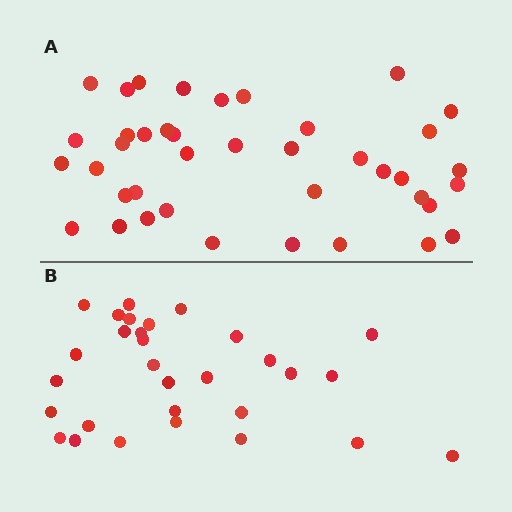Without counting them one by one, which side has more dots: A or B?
Region A (the top region) has more dots.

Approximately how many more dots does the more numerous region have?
Region A has roughly 10 or so more dots than region B.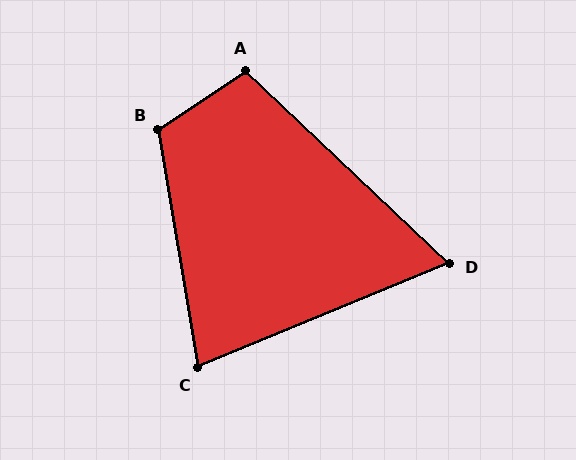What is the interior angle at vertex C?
Approximately 77 degrees (acute).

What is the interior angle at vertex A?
Approximately 103 degrees (obtuse).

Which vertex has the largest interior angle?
B, at approximately 114 degrees.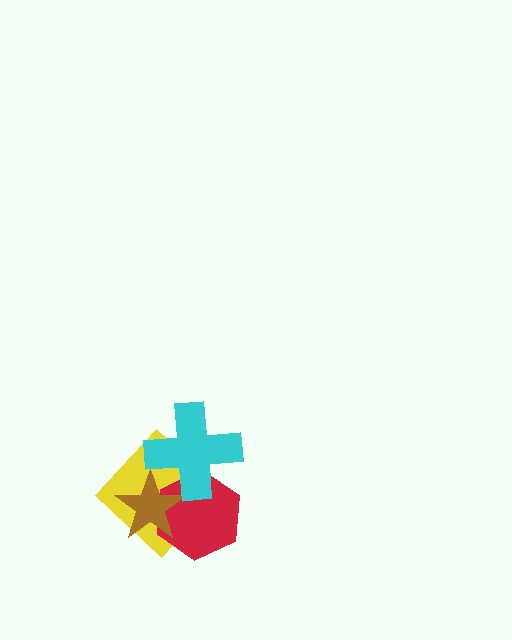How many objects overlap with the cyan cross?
3 objects overlap with the cyan cross.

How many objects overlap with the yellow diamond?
3 objects overlap with the yellow diamond.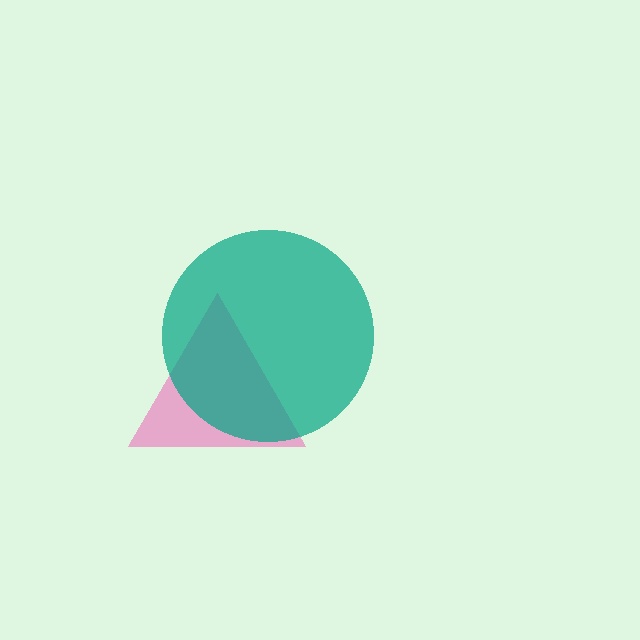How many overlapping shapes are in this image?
There are 2 overlapping shapes in the image.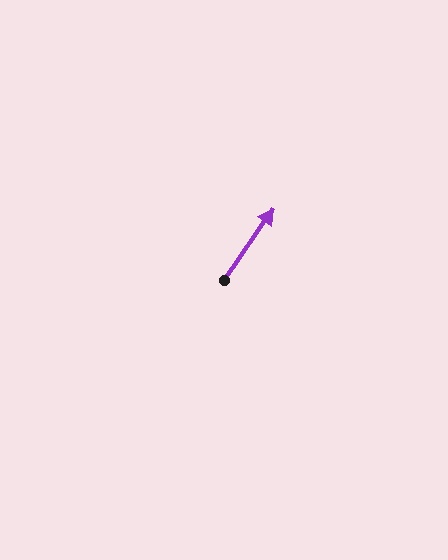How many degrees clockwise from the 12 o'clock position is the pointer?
Approximately 35 degrees.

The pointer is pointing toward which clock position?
Roughly 1 o'clock.